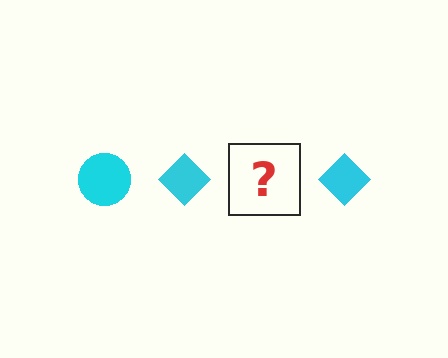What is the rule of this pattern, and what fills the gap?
The rule is that the pattern cycles through circle, diamond shapes in cyan. The gap should be filled with a cyan circle.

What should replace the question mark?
The question mark should be replaced with a cyan circle.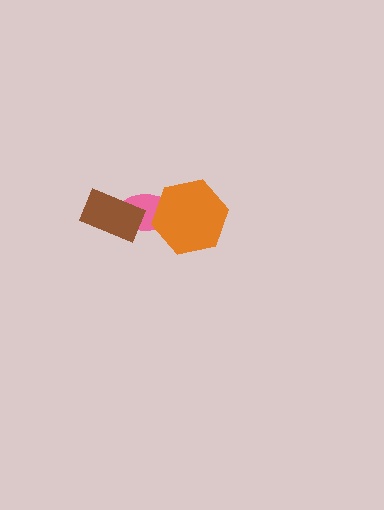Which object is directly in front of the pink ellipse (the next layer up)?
The brown rectangle is directly in front of the pink ellipse.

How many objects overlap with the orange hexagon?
1 object overlaps with the orange hexagon.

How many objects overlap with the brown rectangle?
1 object overlaps with the brown rectangle.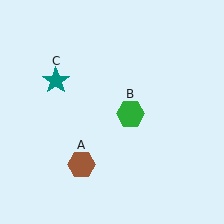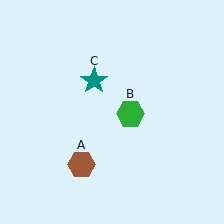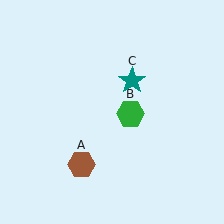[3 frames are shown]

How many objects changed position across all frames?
1 object changed position: teal star (object C).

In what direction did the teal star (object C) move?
The teal star (object C) moved right.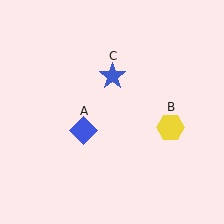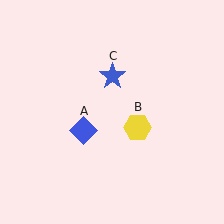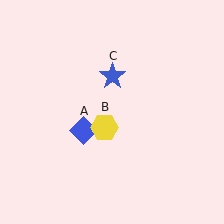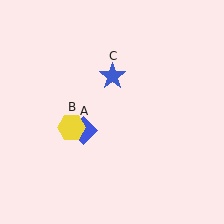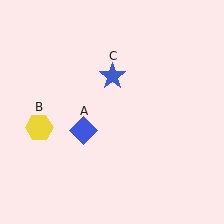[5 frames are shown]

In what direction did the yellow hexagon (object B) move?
The yellow hexagon (object B) moved left.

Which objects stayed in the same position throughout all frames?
Blue diamond (object A) and blue star (object C) remained stationary.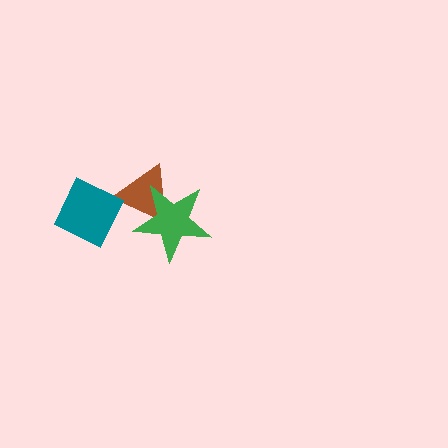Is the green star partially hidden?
No, no other shape covers it.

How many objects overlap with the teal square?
0 objects overlap with the teal square.